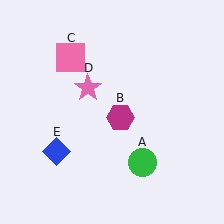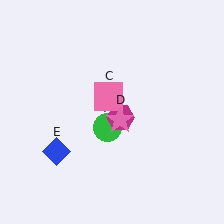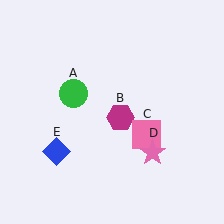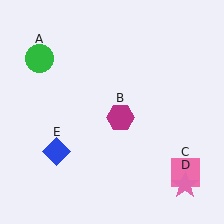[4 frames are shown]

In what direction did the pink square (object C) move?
The pink square (object C) moved down and to the right.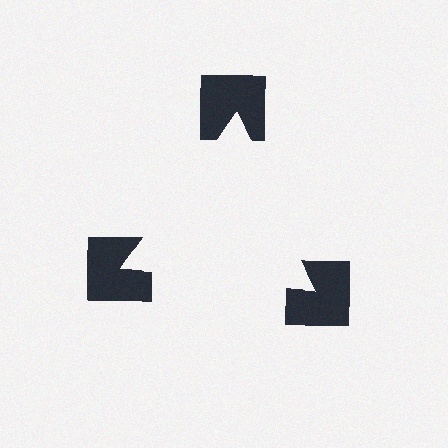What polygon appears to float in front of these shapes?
An illusory triangle — its edges are inferred from the aligned wedge cuts in the notched squares, not physically drawn.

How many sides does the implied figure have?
3 sides.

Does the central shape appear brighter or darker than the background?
It typically appears slightly brighter than the background, even though no actual brightness change is drawn.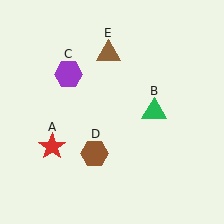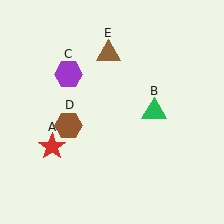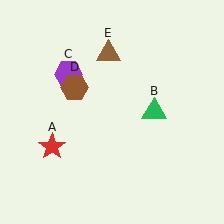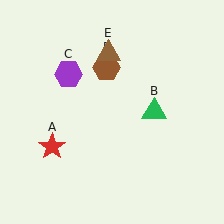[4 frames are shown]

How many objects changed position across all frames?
1 object changed position: brown hexagon (object D).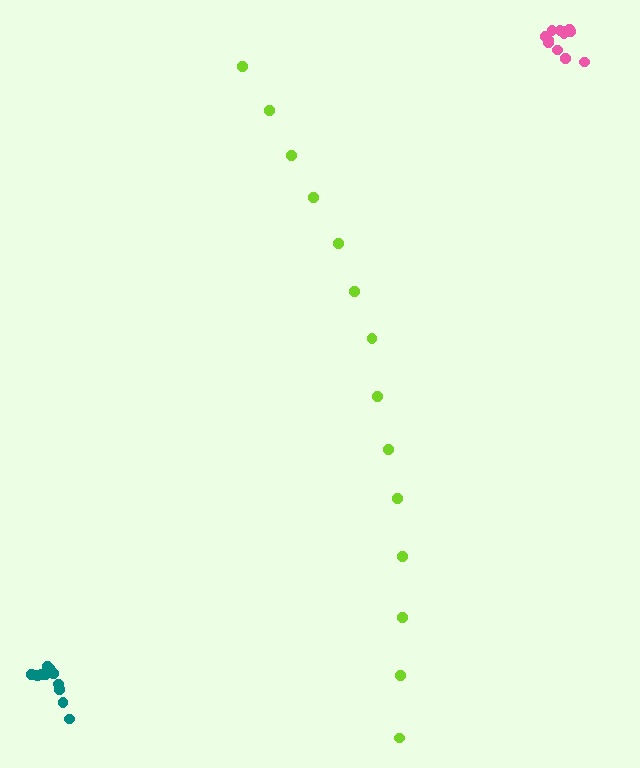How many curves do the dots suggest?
There are 3 distinct paths.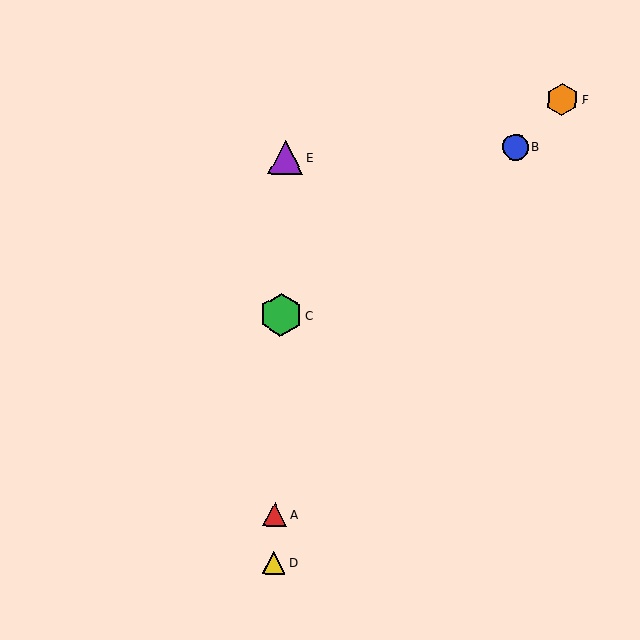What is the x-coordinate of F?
Object F is at x≈562.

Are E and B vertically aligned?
No, E is at x≈286 and B is at x≈515.